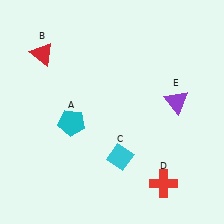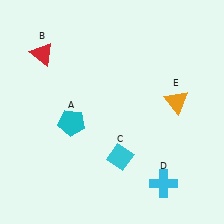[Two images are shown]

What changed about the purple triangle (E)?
In Image 1, E is purple. In Image 2, it changed to orange.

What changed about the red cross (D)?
In Image 1, D is red. In Image 2, it changed to cyan.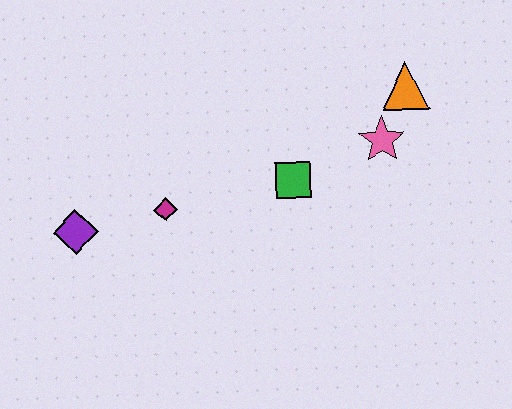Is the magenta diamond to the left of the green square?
Yes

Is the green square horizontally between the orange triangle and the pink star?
No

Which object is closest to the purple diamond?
The magenta diamond is closest to the purple diamond.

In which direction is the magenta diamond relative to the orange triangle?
The magenta diamond is to the left of the orange triangle.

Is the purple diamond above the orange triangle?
No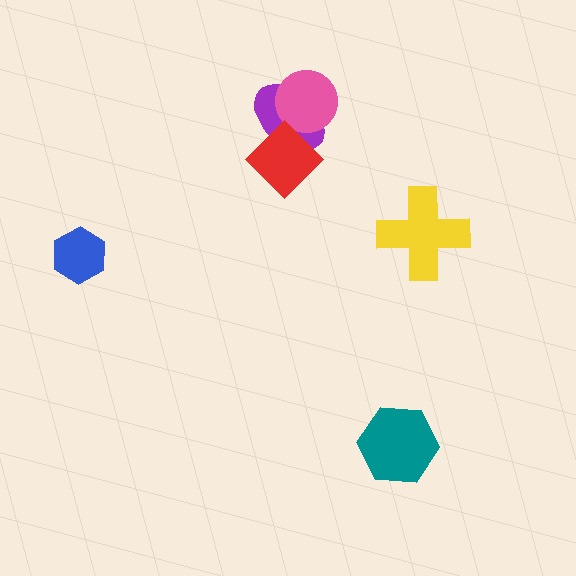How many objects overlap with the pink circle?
2 objects overlap with the pink circle.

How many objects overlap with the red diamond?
2 objects overlap with the red diamond.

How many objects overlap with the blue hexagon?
0 objects overlap with the blue hexagon.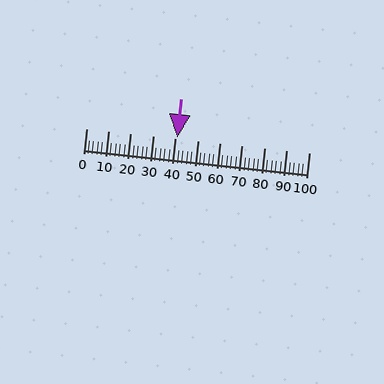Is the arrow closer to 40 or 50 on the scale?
The arrow is closer to 40.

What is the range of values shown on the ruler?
The ruler shows values from 0 to 100.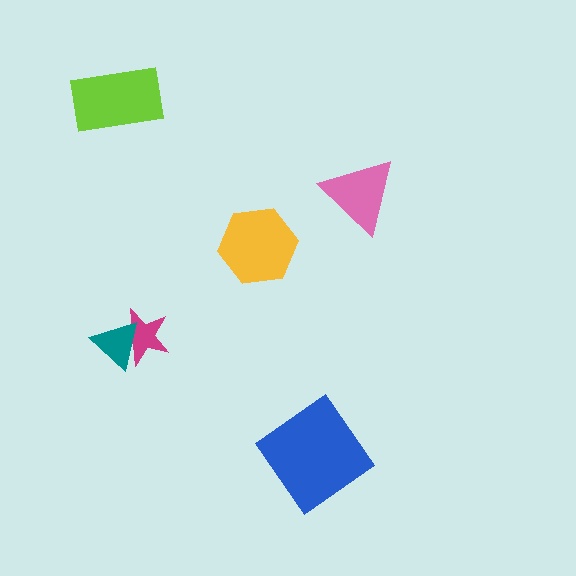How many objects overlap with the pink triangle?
0 objects overlap with the pink triangle.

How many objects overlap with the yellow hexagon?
0 objects overlap with the yellow hexagon.